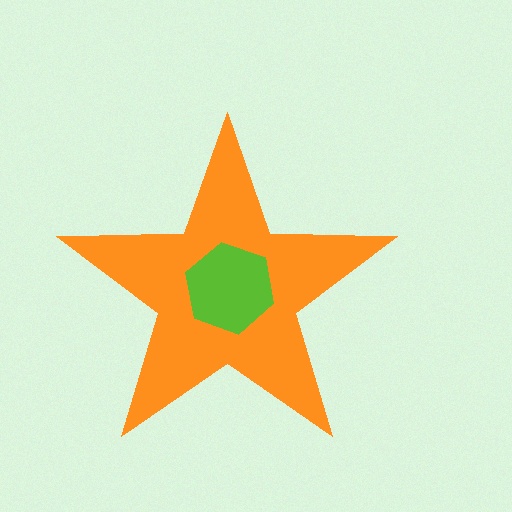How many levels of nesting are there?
2.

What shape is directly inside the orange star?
The lime hexagon.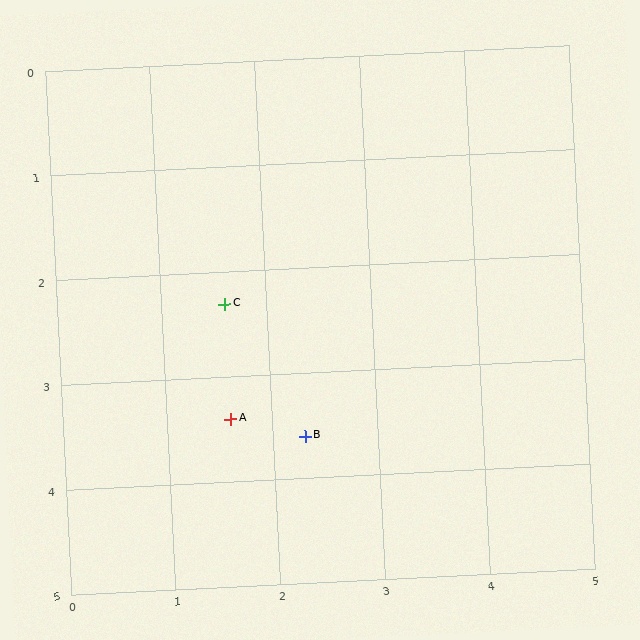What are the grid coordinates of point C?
Point C is at approximately (1.6, 2.3).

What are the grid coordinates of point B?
Point B is at approximately (2.3, 3.6).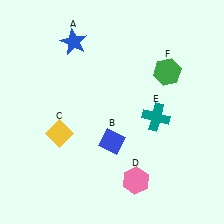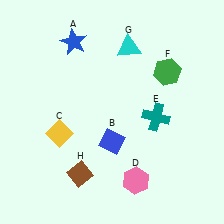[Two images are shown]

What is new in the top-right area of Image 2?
A cyan triangle (G) was added in the top-right area of Image 2.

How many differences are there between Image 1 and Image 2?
There are 2 differences between the two images.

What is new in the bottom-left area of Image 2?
A brown diamond (H) was added in the bottom-left area of Image 2.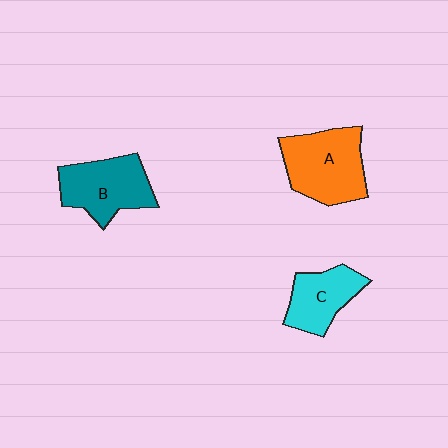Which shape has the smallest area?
Shape C (cyan).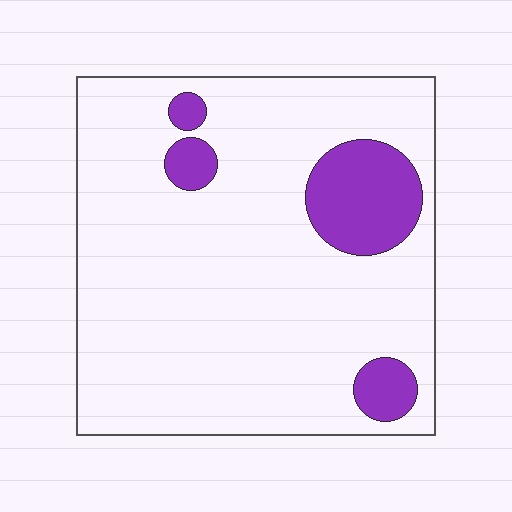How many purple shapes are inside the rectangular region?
4.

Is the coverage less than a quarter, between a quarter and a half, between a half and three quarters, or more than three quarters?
Less than a quarter.